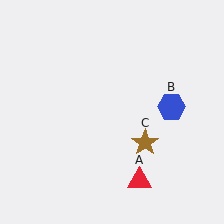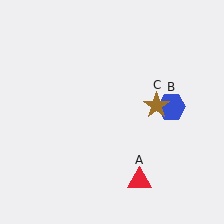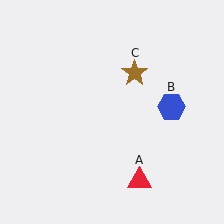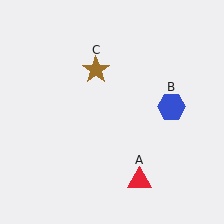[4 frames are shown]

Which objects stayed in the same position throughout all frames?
Red triangle (object A) and blue hexagon (object B) remained stationary.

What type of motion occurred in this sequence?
The brown star (object C) rotated counterclockwise around the center of the scene.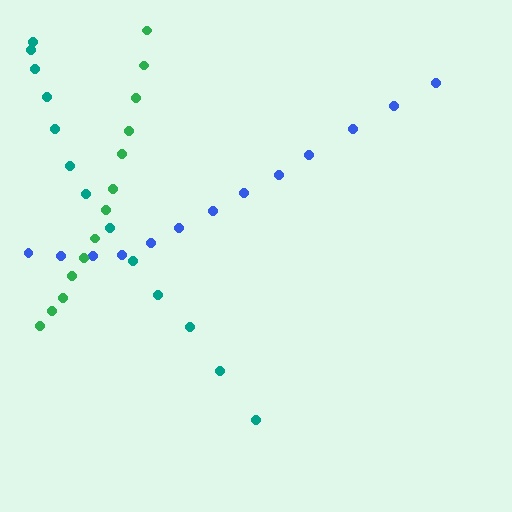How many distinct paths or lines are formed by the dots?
There are 3 distinct paths.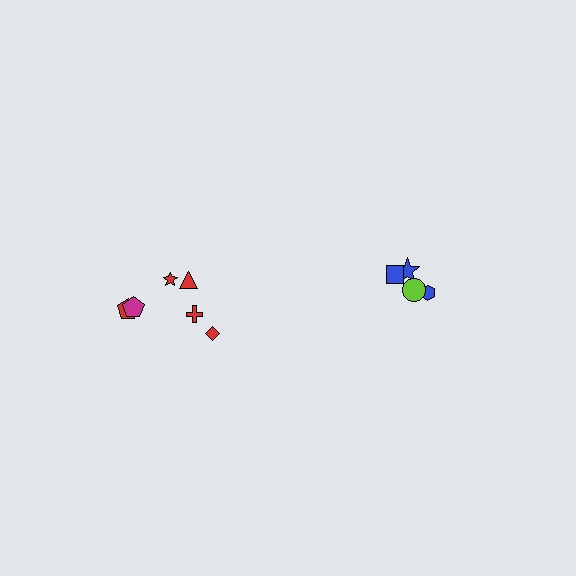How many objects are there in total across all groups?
There are 10 objects.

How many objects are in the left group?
There are 6 objects.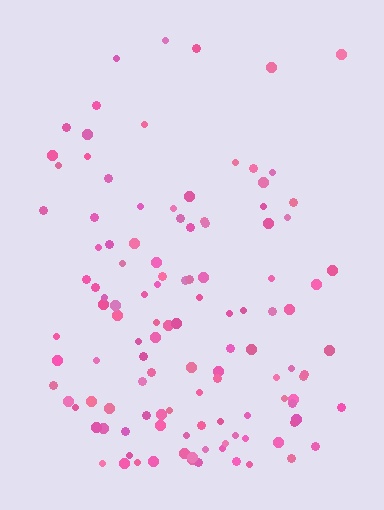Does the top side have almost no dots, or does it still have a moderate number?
Still a moderate number, just noticeably fewer than the bottom.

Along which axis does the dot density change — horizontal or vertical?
Vertical.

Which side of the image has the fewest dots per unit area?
The top.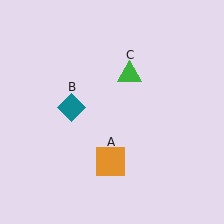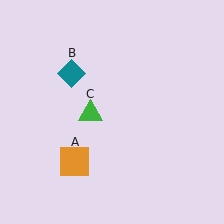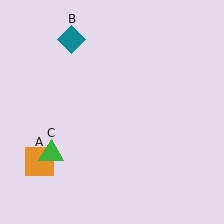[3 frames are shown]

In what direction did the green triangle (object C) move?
The green triangle (object C) moved down and to the left.